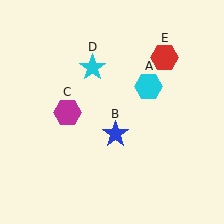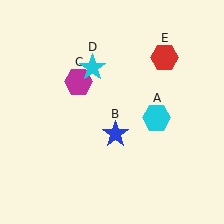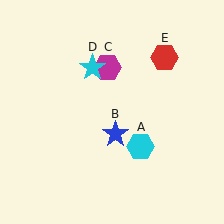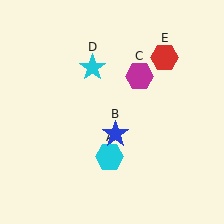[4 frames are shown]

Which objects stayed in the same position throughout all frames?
Blue star (object B) and cyan star (object D) and red hexagon (object E) remained stationary.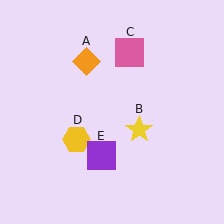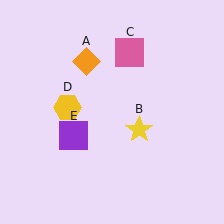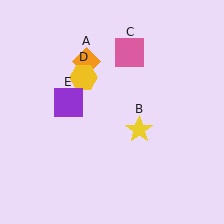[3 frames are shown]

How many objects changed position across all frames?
2 objects changed position: yellow hexagon (object D), purple square (object E).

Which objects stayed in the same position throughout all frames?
Orange diamond (object A) and yellow star (object B) and pink square (object C) remained stationary.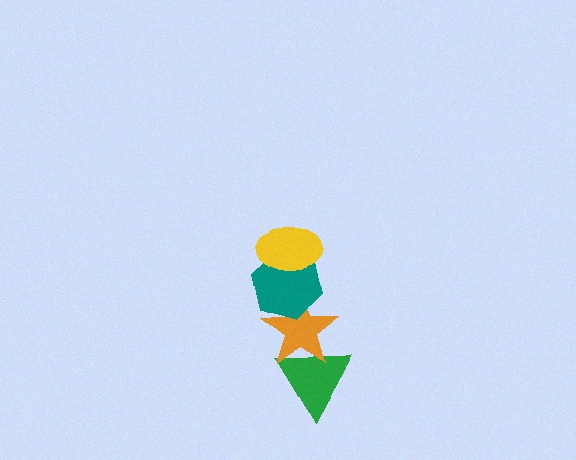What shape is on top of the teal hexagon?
The yellow ellipse is on top of the teal hexagon.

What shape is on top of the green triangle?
The orange star is on top of the green triangle.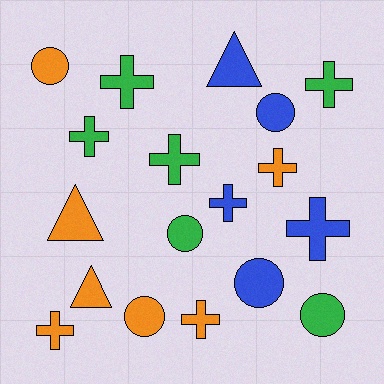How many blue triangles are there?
There is 1 blue triangle.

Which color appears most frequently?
Orange, with 7 objects.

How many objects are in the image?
There are 18 objects.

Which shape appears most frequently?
Cross, with 9 objects.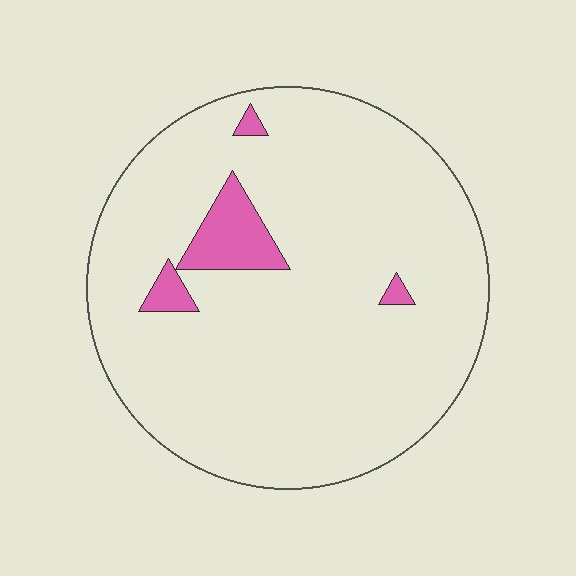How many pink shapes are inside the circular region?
4.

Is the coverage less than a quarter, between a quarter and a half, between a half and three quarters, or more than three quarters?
Less than a quarter.